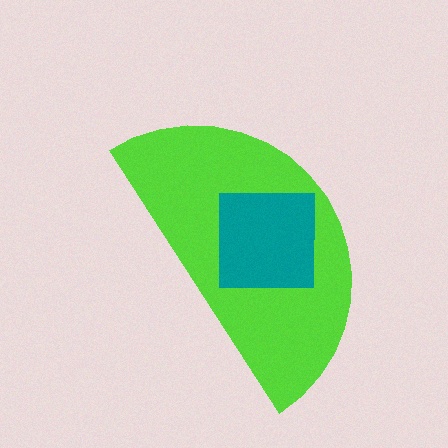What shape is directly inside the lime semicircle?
The teal square.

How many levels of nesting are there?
2.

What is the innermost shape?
The teal square.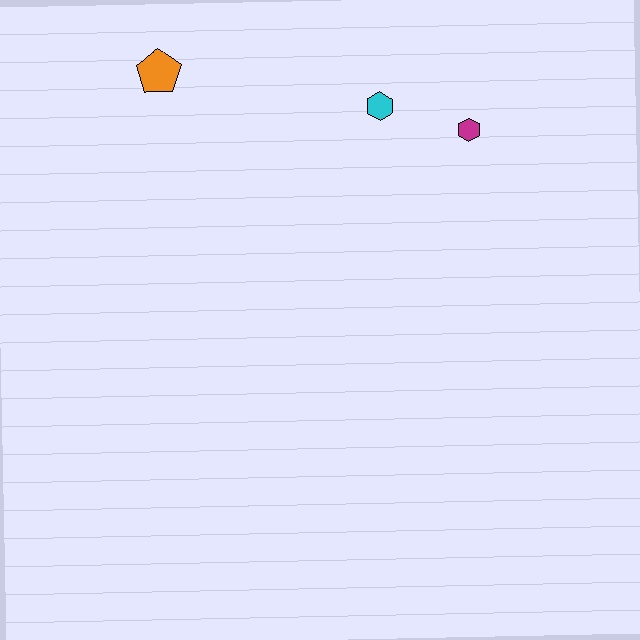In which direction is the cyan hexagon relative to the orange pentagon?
The cyan hexagon is to the right of the orange pentagon.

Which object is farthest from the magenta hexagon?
The orange pentagon is farthest from the magenta hexagon.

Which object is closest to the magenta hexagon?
The cyan hexagon is closest to the magenta hexagon.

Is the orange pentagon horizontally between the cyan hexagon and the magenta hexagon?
No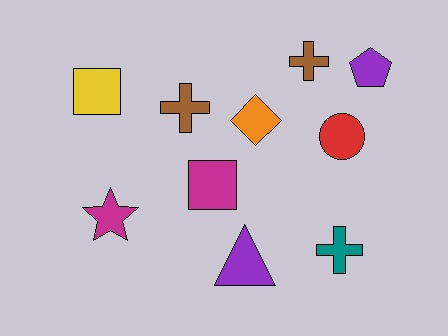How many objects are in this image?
There are 10 objects.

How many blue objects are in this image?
There are no blue objects.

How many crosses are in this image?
There are 3 crosses.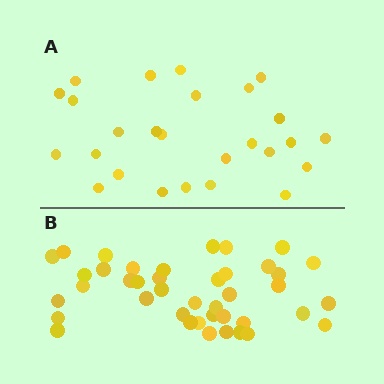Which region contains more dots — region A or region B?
Region B (the bottom region) has more dots.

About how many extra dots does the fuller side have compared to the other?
Region B has approximately 15 more dots than region A.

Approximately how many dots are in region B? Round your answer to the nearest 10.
About 40 dots. (The exact count is 41, which rounds to 40.)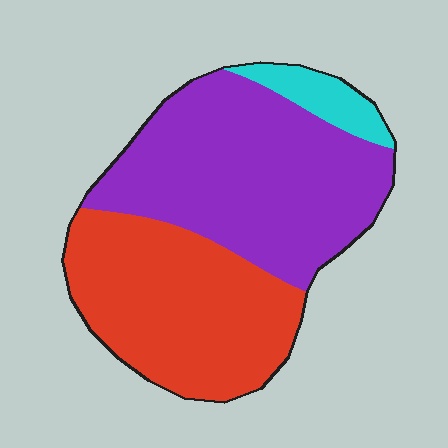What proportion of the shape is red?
Red takes up about two fifths (2/5) of the shape.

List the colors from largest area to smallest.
From largest to smallest: purple, red, cyan.